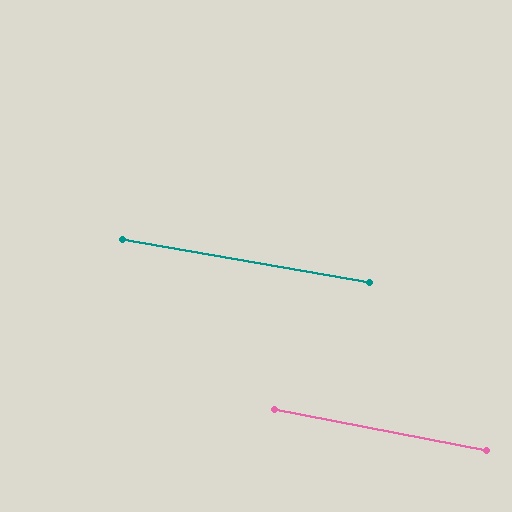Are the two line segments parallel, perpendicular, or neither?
Parallel — their directions differ by only 1.0°.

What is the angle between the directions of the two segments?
Approximately 1 degree.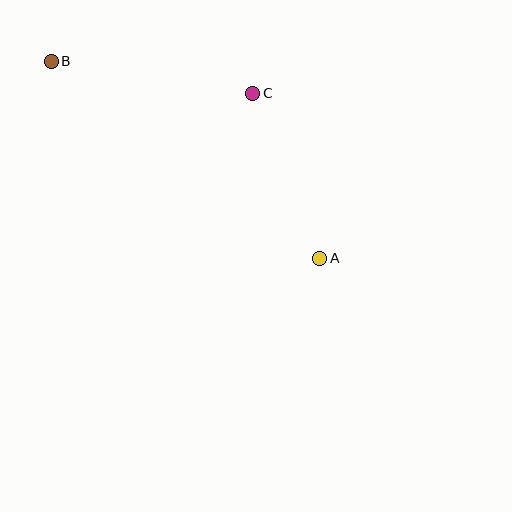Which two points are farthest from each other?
Points A and B are farthest from each other.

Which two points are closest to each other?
Points A and C are closest to each other.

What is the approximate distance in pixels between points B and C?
The distance between B and C is approximately 204 pixels.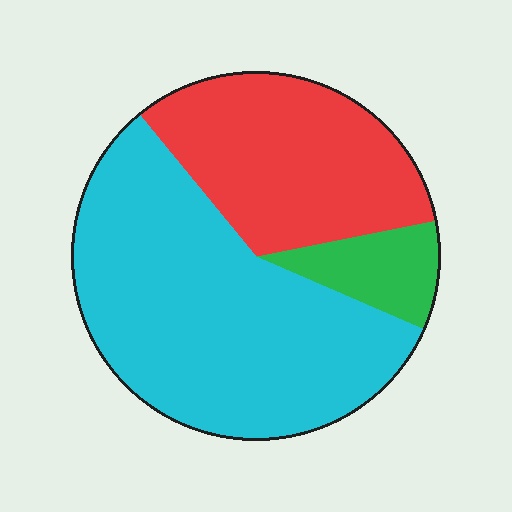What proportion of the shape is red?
Red covers around 35% of the shape.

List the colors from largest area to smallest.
From largest to smallest: cyan, red, green.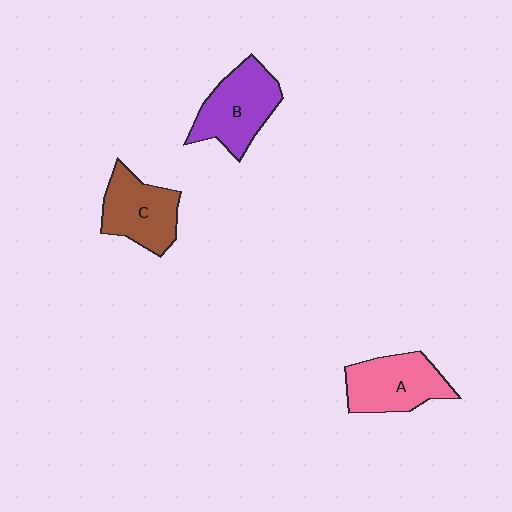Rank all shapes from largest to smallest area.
From largest to smallest: B (purple), A (pink), C (brown).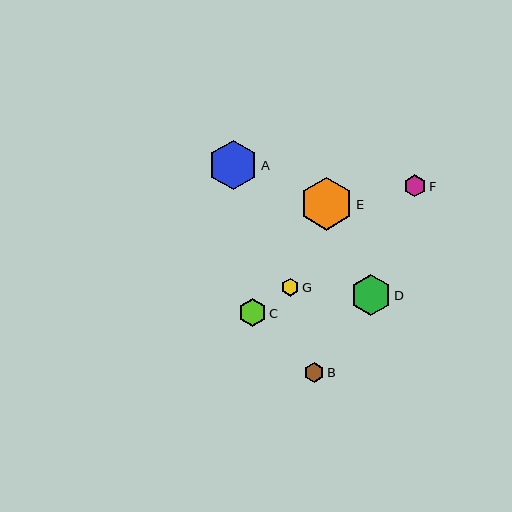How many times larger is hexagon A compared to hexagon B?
Hexagon A is approximately 2.5 times the size of hexagon B.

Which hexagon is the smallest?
Hexagon G is the smallest with a size of approximately 18 pixels.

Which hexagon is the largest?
Hexagon E is the largest with a size of approximately 52 pixels.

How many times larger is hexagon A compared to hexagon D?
Hexagon A is approximately 1.2 times the size of hexagon D.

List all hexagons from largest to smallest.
From largest to smallest: E, A, D, C, F, B, G.